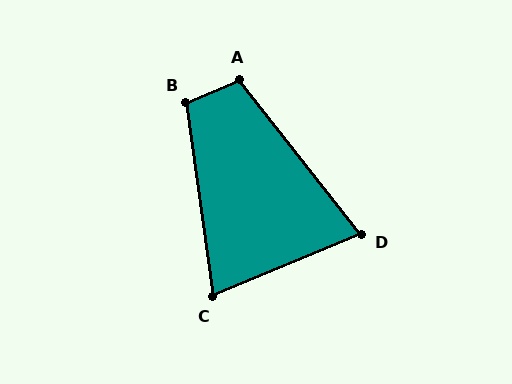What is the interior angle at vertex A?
Approximately 105 degrees (obtuse).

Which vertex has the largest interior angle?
B, at approximately 105 degrees.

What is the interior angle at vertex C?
Approximately 75 degrees (acute).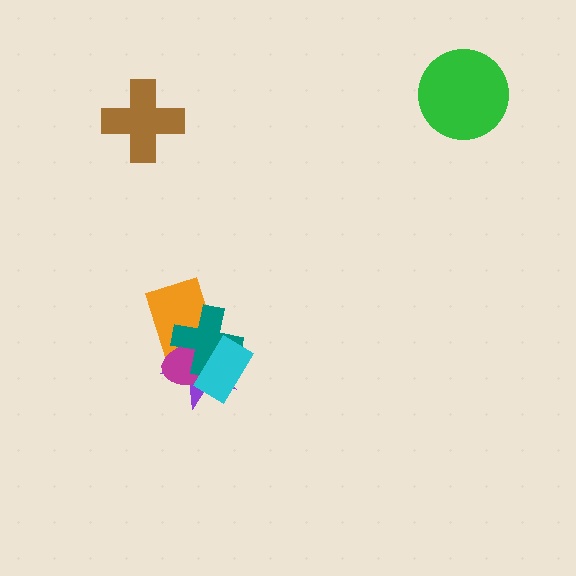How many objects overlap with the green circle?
0 objects overlap with the green circle.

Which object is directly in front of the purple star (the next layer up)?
The orange rectangle is directly in front of the purple star.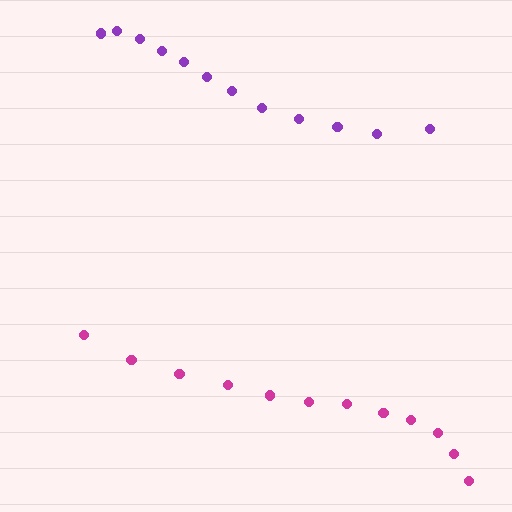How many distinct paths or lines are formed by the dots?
There are 2 distinct paths.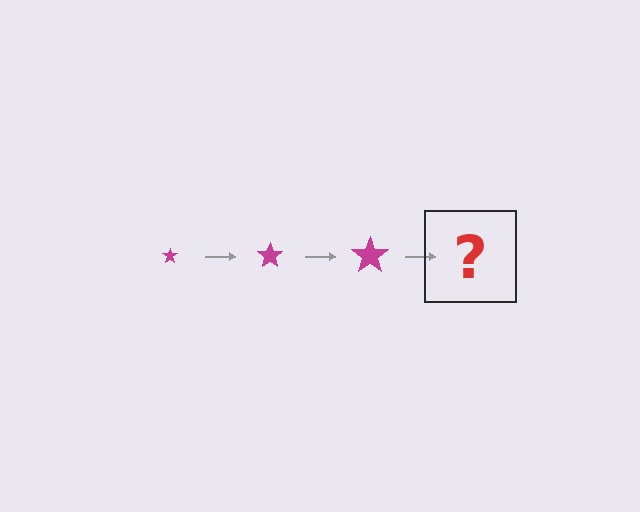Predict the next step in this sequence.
The next step is a magenta star, larger than the previous one.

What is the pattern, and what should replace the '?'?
The pattern is that the star gets progressively larger each step. The '?' should be a magenta star, larger than the previous one.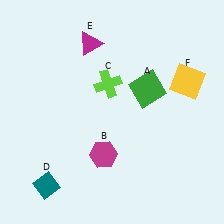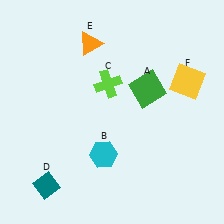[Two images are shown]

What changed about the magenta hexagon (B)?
In Image 1, B is magenta. In Image 2, it changed to cyan.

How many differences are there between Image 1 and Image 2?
There are 2 differences between the two images.